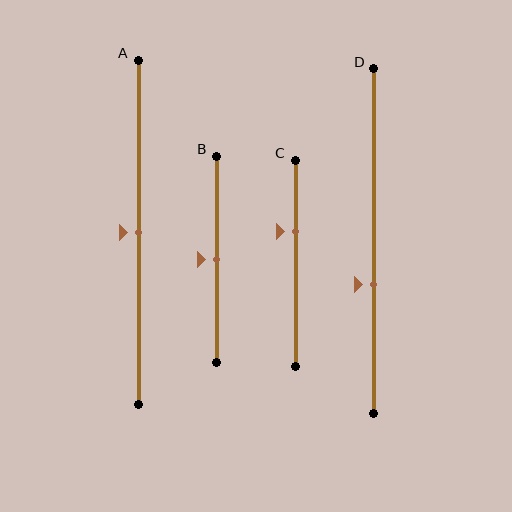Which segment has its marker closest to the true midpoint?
Segment A has its marker closest to the true midpoint.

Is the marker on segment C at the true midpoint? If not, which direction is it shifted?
No, the marker on segment C is shifted upward by about 15% of the segment length.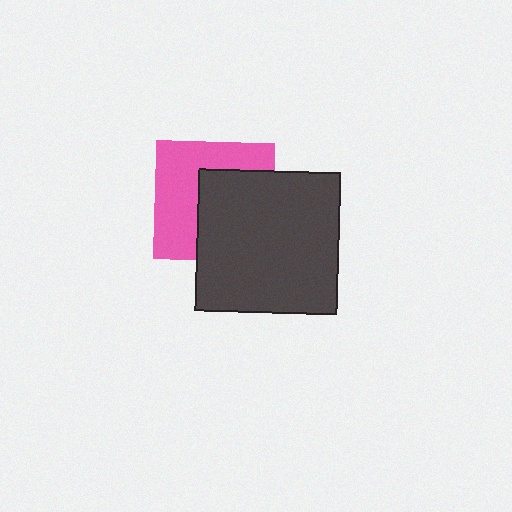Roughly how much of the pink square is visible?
About half of it is visible (roughly 50%).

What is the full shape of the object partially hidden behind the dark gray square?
The partially hidden object is a pink square.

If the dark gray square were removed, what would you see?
You would see the complete pink square.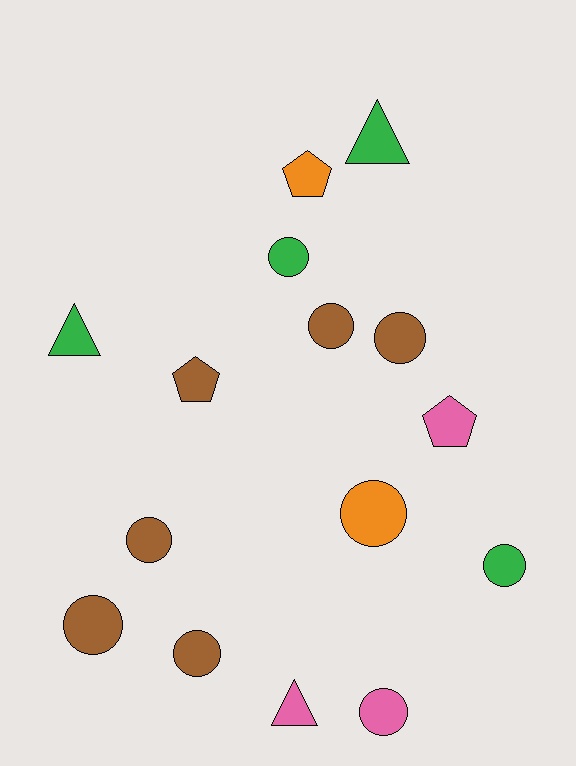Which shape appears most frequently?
Circle, with 9 objects.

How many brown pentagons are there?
There is 1 brown pentagon.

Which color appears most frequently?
Brown, with 6 objects.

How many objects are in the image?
There are 15 objects.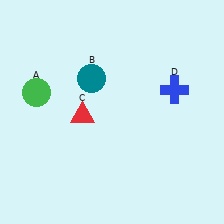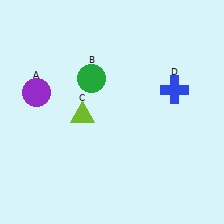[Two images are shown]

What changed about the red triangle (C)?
In Image 1, C is red. In Image 2, it changed to lime.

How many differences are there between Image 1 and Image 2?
There are 3 differences between the two images.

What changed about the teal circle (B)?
In Image 1, B is teal. In Image 2, it changed to green.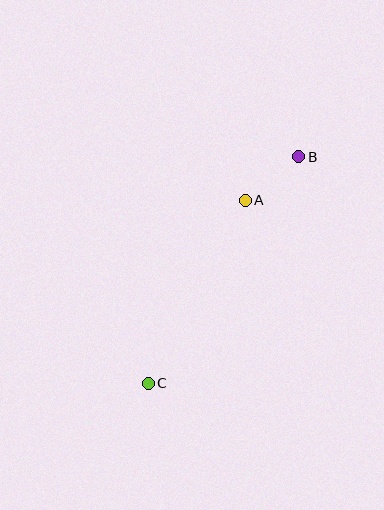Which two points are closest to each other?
Points A and B are closest to each other.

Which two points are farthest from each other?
Points B and C are farthest from each other.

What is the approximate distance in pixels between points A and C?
The distance between A and C is approximately 207 pixels.